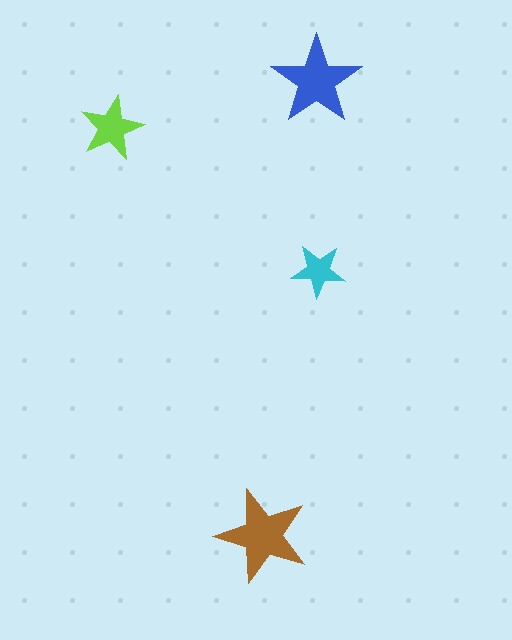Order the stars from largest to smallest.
the brown one, the blue one, the lime one, the cyan one.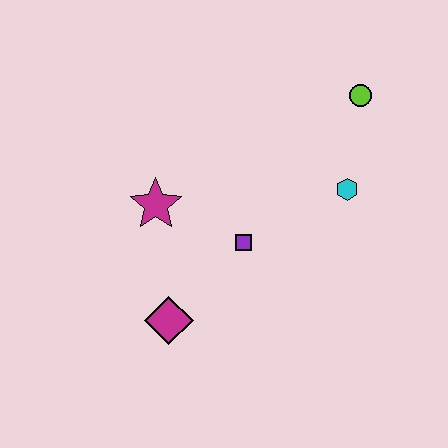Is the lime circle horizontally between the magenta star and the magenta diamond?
No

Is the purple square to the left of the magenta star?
No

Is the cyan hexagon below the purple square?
No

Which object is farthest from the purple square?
The lime circle is farthest from the purple square.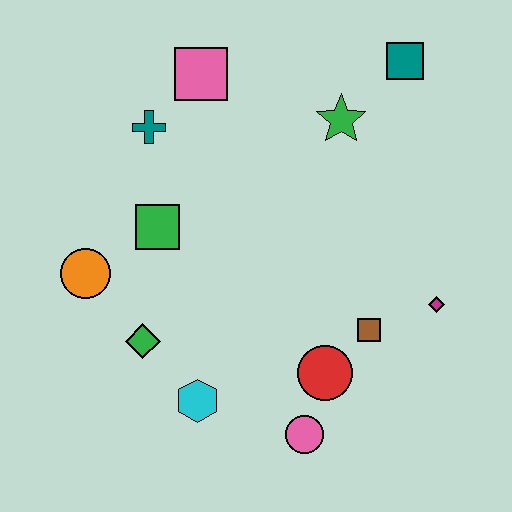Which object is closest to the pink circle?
The red circle is closest to the pink circle.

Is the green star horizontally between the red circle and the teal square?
Yes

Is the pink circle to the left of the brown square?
Yes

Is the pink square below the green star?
No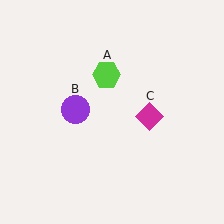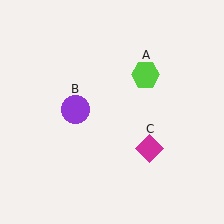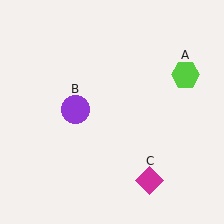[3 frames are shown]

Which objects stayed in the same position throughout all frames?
Purple circle (object B) remained stationary.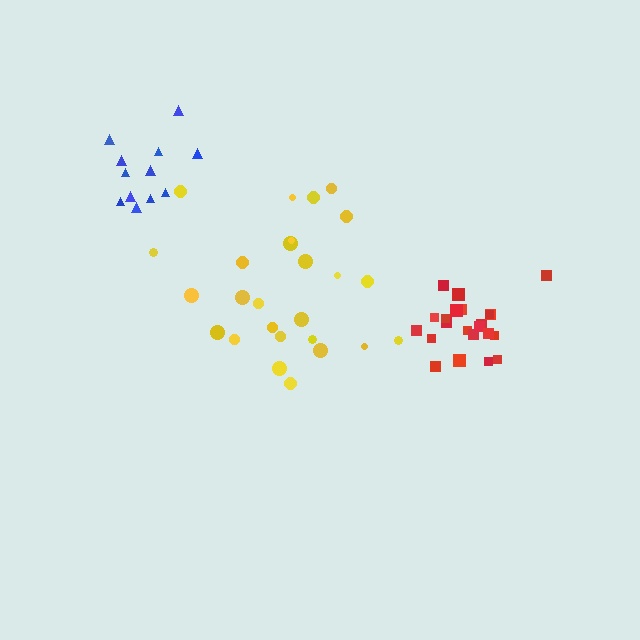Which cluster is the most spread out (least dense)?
Yellow.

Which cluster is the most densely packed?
Red.